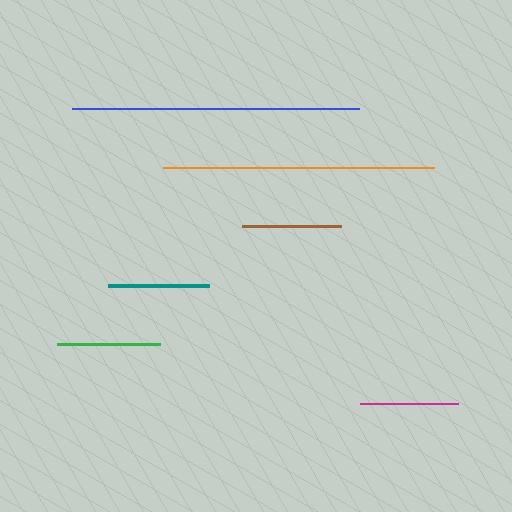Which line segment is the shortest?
The magenta line is the shortest at approximately 98 pixels.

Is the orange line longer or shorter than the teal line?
The orange line is longer than the teal line.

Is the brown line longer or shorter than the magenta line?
The brown line is longer than the magenta line.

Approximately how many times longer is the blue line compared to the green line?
The blue line is approximately 2.8 times the length of the green line.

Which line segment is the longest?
The blue line is the longest at approximately 286 pixels.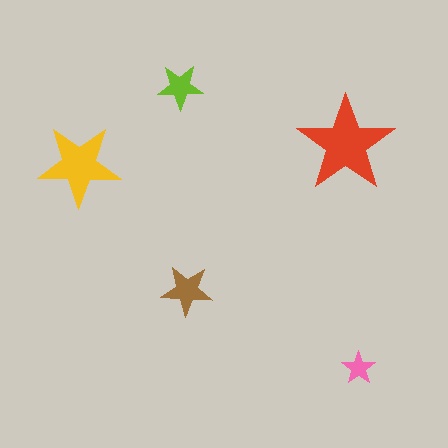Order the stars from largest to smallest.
the red one, the yellow one, the brown one, the lime one, the pink one.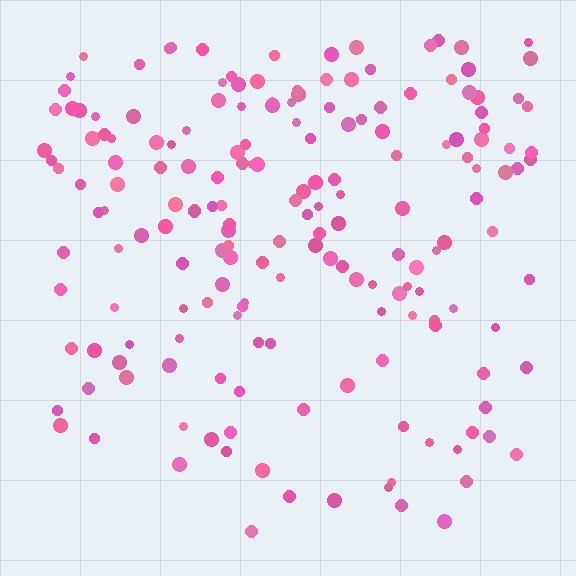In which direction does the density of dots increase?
From bottom to top, with the top side densest.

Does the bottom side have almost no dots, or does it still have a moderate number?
Still a moderate number, just noticeably fewer than the top.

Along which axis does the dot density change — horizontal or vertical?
Vertical.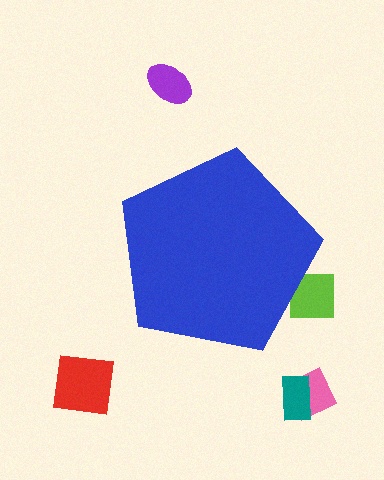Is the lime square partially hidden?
Yes, the lime square is partially hidden behind the blue pentagon.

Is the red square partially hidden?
No, the red square is fully visible.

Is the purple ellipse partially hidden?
No, the purple ellipse is fully visible.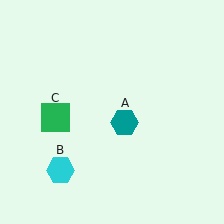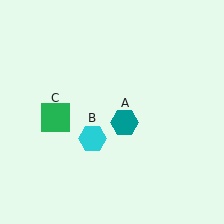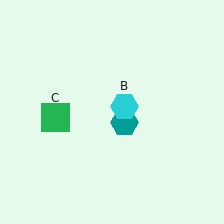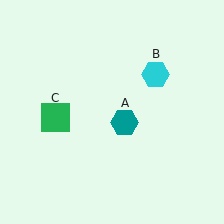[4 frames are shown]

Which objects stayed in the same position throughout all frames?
Teal hexagon (object A) and green square (object C) remained stationary.